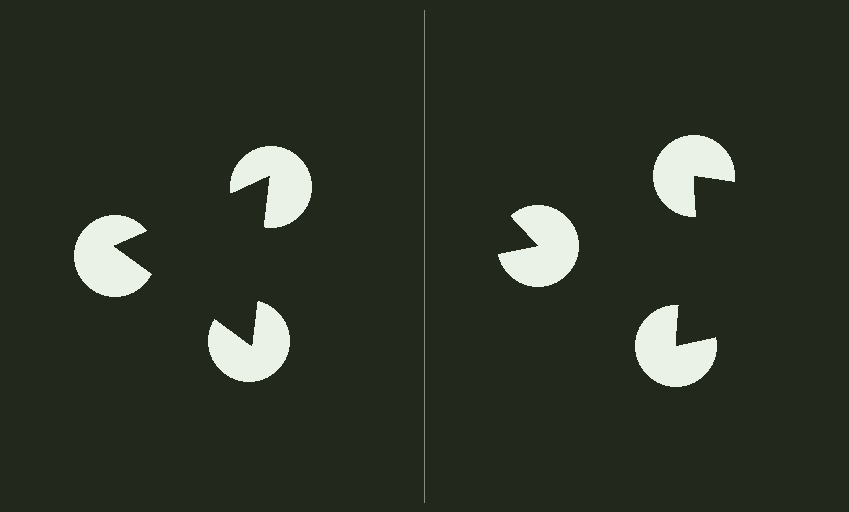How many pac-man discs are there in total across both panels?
6 — 3 on each side.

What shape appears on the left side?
An illusory triangle.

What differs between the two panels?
The pac-man discs are positioned identically on both sides; only the wedge orientations differ. On the left they align to a triangle; on the right they are misaligned.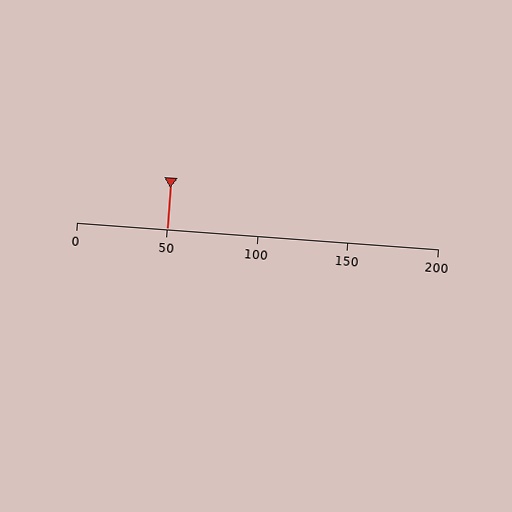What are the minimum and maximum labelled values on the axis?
The axis runs from 0 to 200.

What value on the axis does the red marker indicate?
The marker indicates approximately 50.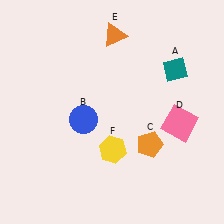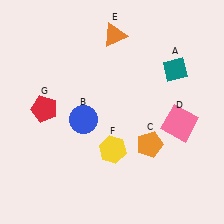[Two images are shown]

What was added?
A red pentagon (G) was added in Image 2.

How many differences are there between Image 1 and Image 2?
There is 1 difference between the two images.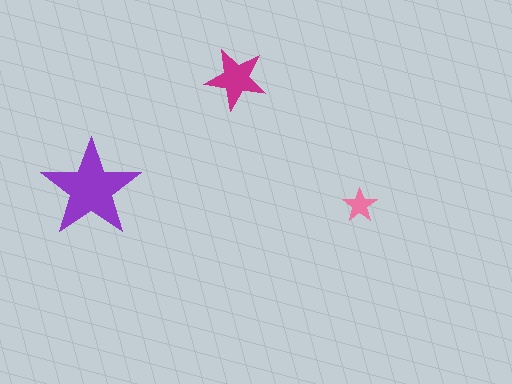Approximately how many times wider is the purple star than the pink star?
About 3 times wider.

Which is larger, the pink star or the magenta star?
The magenta one.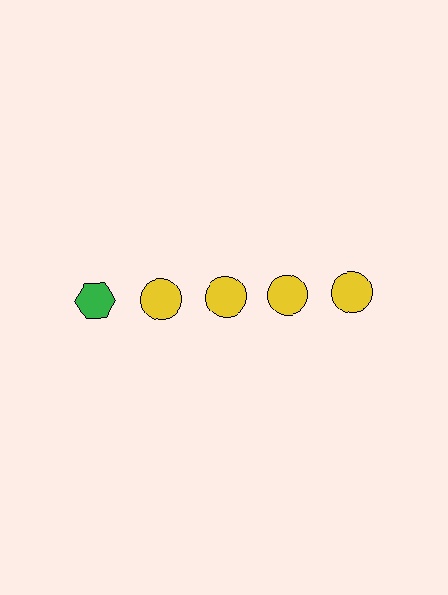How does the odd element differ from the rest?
It differs in both color (green instead of yellow) and shape (hexagon instead of circle).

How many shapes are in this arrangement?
There are 5 shapes arranged in a grid pattern.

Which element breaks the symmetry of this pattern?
The green hexagon in the top row, leftmost column breaks the symmetry. All other shapes are yellow circles.